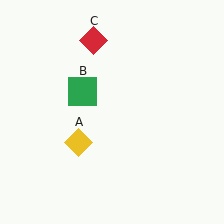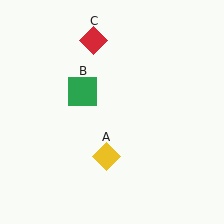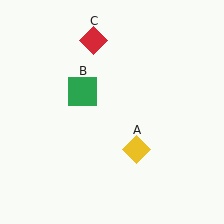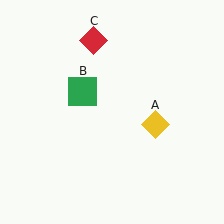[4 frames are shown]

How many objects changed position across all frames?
1 object changed position: yellow diamond (object A).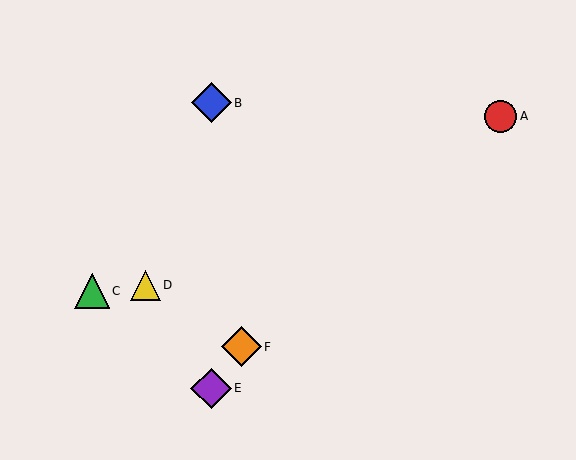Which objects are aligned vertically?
Objects B, E are aligned vertically.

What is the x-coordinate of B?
Object B is at x≈211.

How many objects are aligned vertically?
2 objects (B, E) are aligned vertically.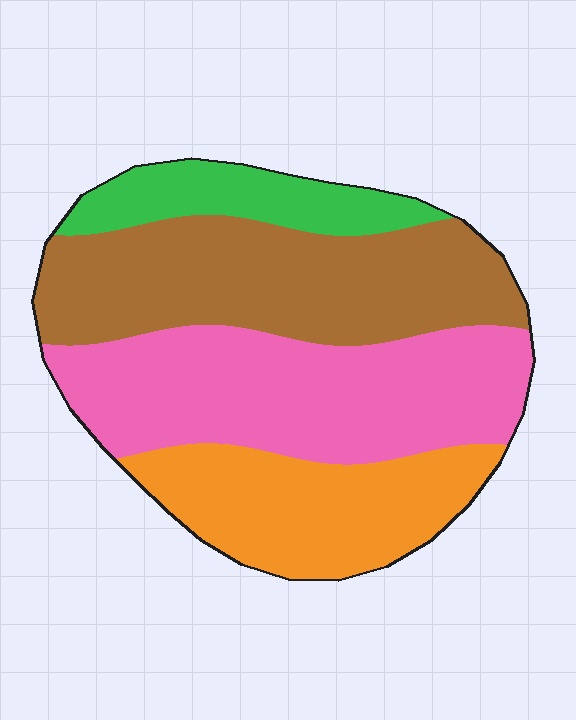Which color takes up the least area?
Green, at roughly 10%.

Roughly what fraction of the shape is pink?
Pink covers roughly 35% of the shape.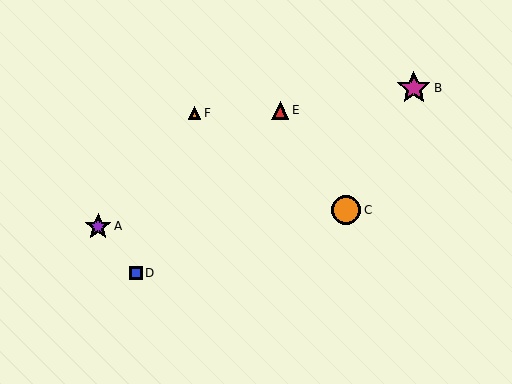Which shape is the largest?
The magenta star (labeled B) is the largest.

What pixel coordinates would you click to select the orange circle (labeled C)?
Click at (346, 210) to select the orange circle C.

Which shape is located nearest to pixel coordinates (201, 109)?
The orange triangle (labeled F) at (195, 113) is nearest to that location.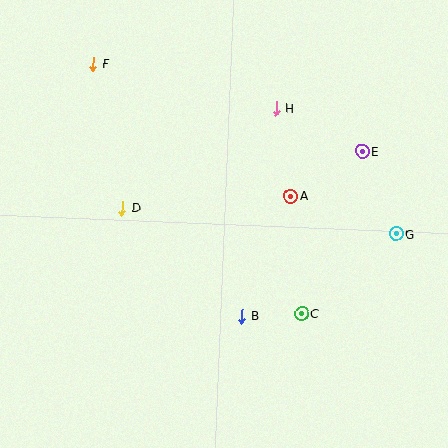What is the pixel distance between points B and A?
The distance between B and A is 130 pixels.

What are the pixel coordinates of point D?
Point D is at (122, 208).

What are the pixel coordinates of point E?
Point E is at (363, 152).